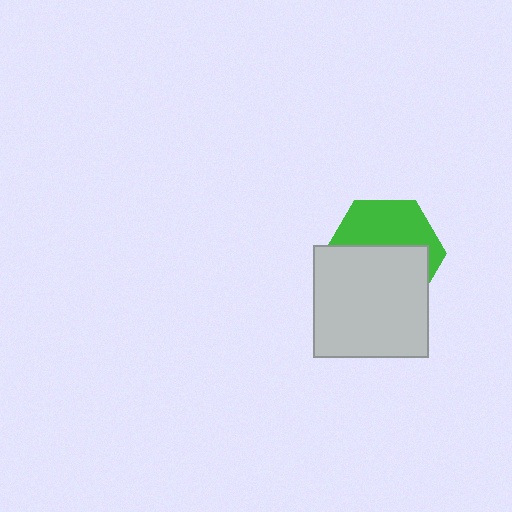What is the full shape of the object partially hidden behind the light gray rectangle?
The partially hidden object is a green hexagon.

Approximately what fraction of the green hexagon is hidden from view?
Roughly 56% of the green hexagon is hidden behind the light gray rectangle.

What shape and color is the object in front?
The object in front is a light gray rectangle.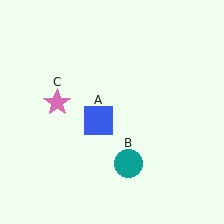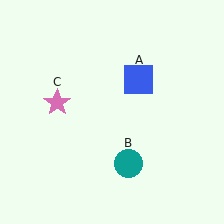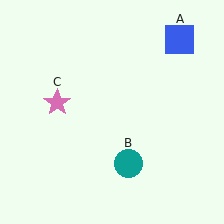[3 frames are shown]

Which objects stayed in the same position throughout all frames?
Teal circle (object B) and pink star (object C) remained stationary.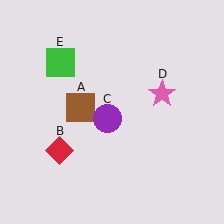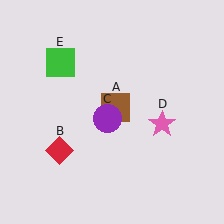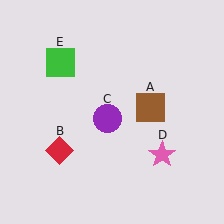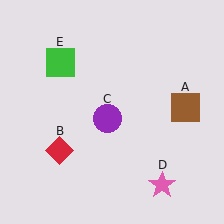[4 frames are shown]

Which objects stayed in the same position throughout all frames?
Red diamond (object B) and purple circle (object C) and green square (object E) remained stationary.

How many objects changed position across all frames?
2 objects changed position: brown square (object A), pink star (object D).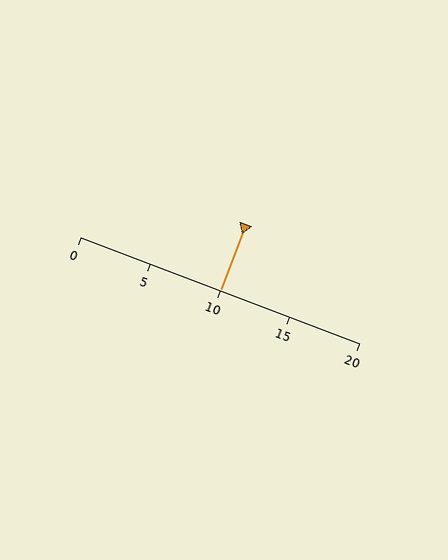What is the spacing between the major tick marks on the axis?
The major ticks are spaced 5 apart.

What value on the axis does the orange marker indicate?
The marker indicates approximately 10.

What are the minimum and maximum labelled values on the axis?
The axis runs from 0 to 20.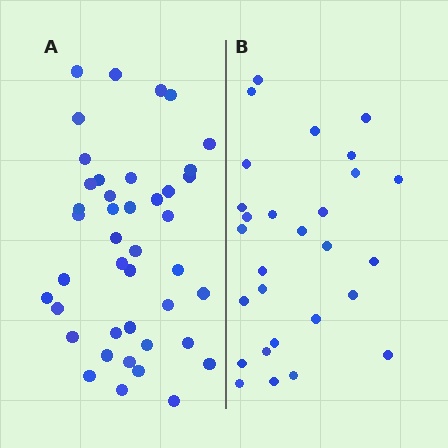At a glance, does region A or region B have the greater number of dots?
Region A (the left region) has more dots.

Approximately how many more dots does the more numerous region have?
Region A has approximately 15 more dots than region B.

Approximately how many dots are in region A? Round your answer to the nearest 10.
About 40 dots. (The exact count is 42, which rounds to 40.)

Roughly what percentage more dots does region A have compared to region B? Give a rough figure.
About 50% more.